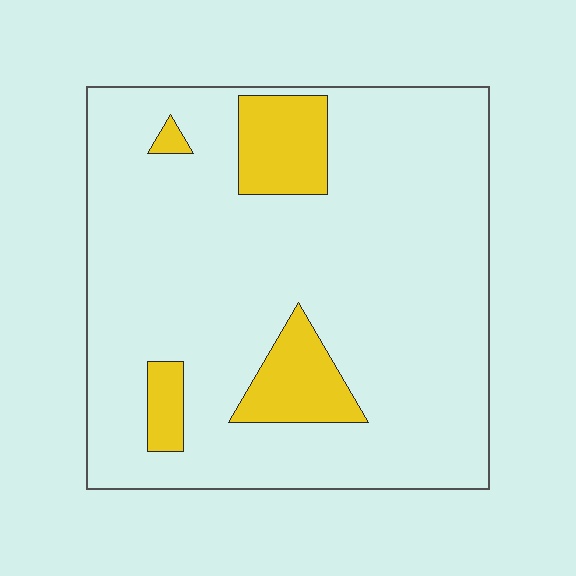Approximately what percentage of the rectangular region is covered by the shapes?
Approximately 15%.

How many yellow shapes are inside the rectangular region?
4.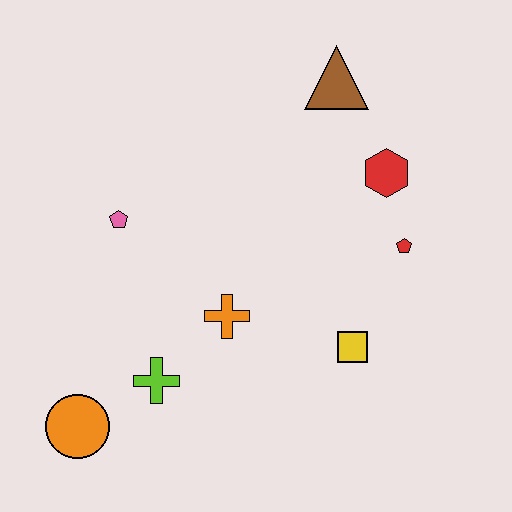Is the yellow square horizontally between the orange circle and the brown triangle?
No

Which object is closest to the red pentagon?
The red hexagon is closest to the red pentagon.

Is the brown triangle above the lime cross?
Yes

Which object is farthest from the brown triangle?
The orange circle is farthest from the brown triangle.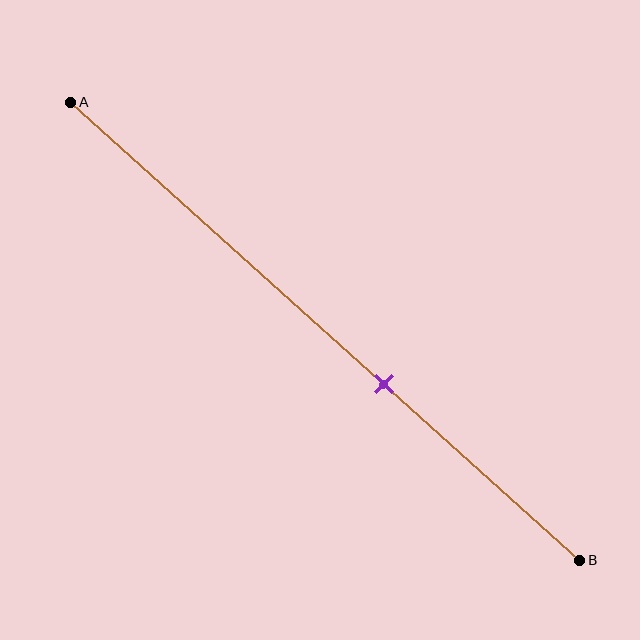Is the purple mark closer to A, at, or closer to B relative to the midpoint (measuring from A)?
The purple mark is closer to point B than the midpoint of segment AB.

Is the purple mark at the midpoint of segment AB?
No, the mark is at about 60% from A, not at the 50% midpoint.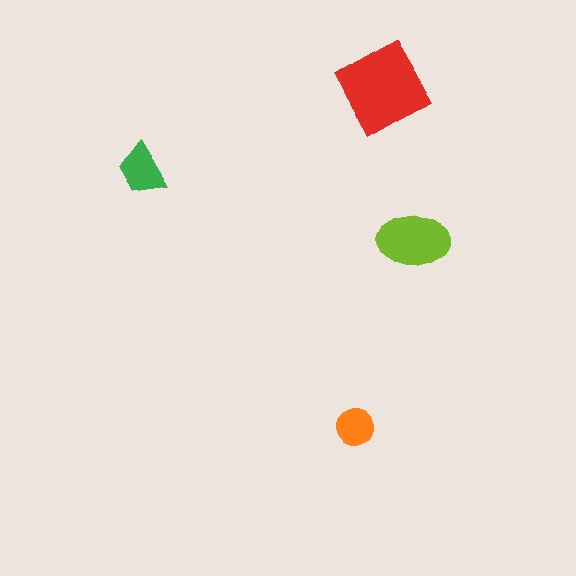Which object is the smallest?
The orange circle.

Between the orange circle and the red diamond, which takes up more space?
The red diamond.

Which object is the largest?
The red diamond.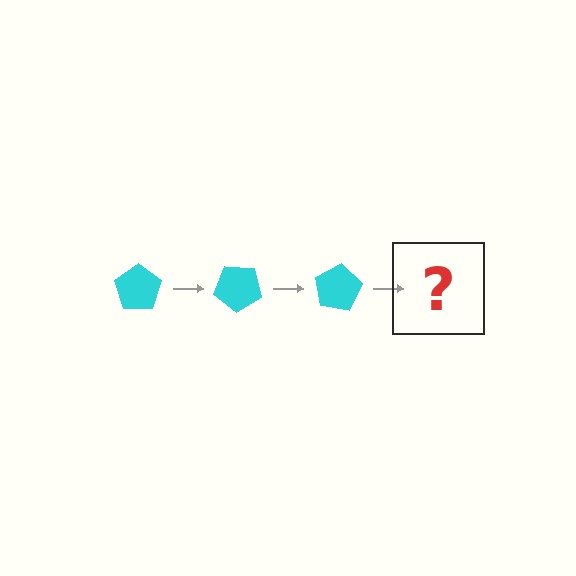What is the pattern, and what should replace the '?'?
The pattern is that the pentagon rotates 40 degrees each step. The '?' should be a cyan pentagon rotated 120 degrees.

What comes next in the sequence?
The next element should be a cyan pentagon rotated 120 degrees.